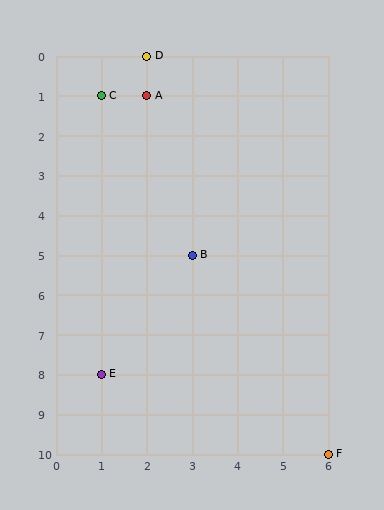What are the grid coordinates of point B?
Point B is at grid coordinates (3, 5).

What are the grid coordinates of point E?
Point E is at grid coordinates (1, 8).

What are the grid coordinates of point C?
Point C is at grid coordinates (1, 1).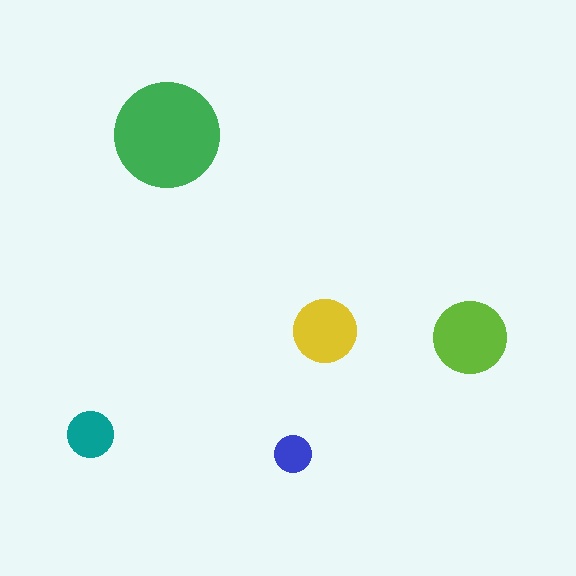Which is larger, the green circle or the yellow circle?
The green one.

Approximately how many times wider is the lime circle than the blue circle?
About 2 times wider.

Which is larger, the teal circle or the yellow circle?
The yellow one.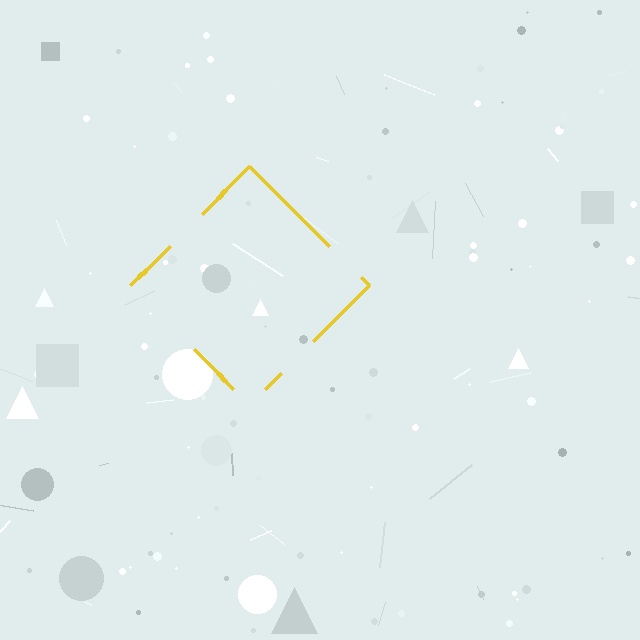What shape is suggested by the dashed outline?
The dashed outline suggests a diamond.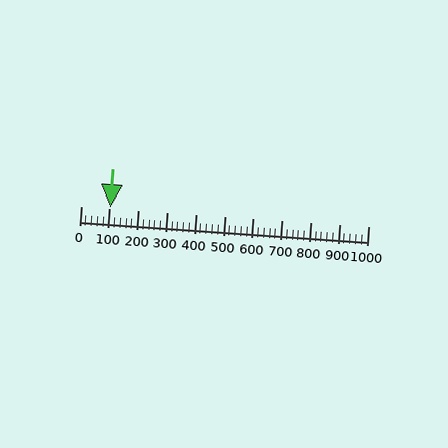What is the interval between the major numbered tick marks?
The major tick marks are spaced 100 units apart.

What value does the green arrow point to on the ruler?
The green arrow points to approximately 103.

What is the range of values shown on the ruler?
The ruler shows values from 0 to 1000.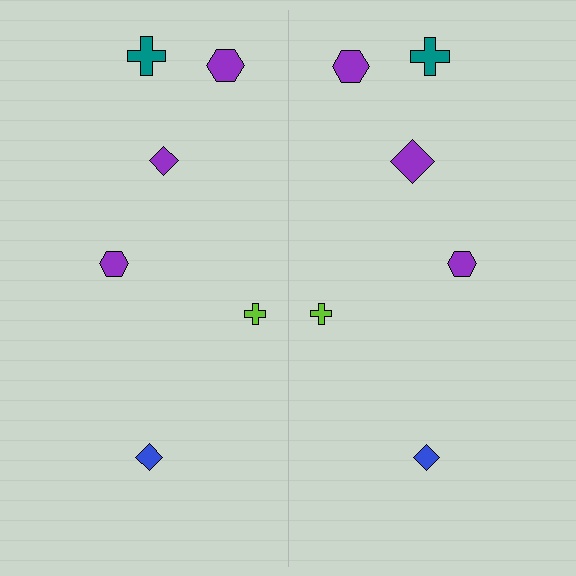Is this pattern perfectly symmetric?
No, the pattern is not perfectly symmetric. The purple diamond on the right side has a different size than its mirror counterpart.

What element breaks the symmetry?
The purple diamond on the right side has a different size than its mirror counterpart.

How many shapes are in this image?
There are 12 shapes in this image.